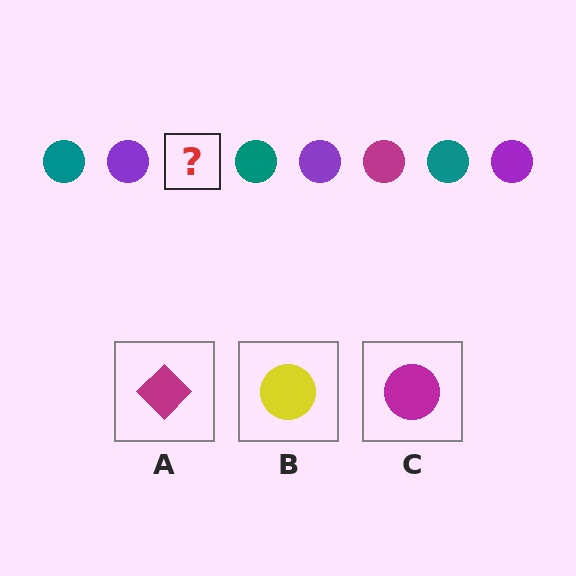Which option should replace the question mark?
Option C.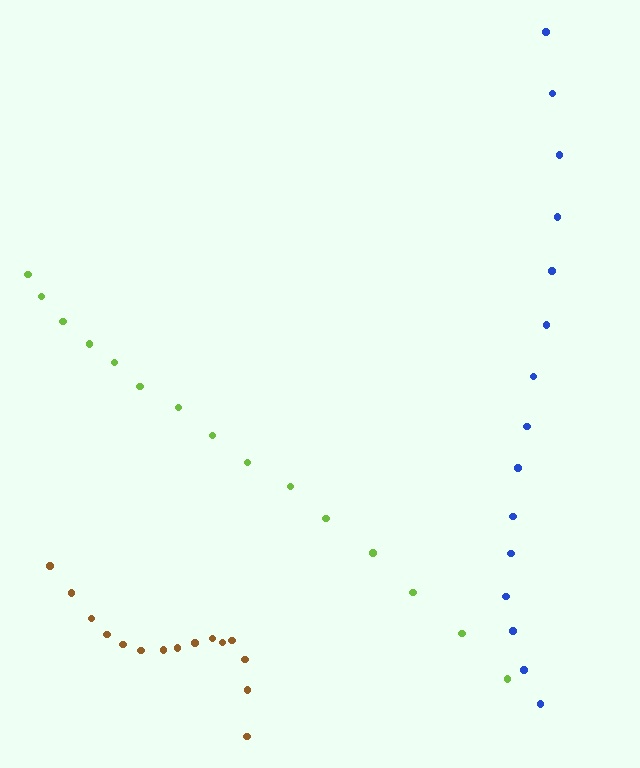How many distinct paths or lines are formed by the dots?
There are 3 distinct paths.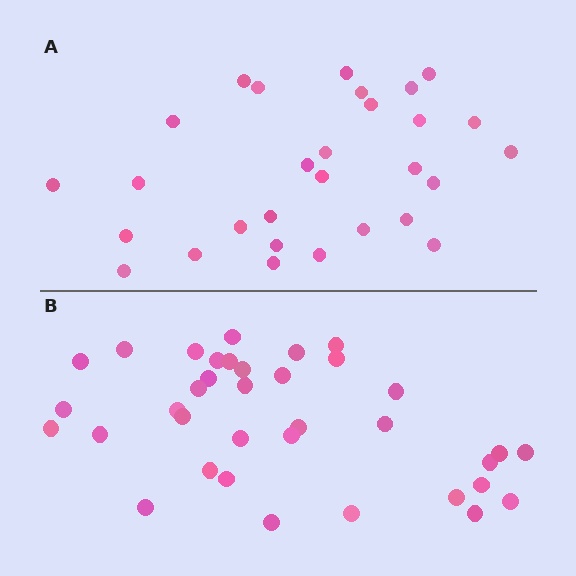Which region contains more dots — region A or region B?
Region B (the bottom region) has more dots.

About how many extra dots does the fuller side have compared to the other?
Region B has roughly 8 or so more dots than region A.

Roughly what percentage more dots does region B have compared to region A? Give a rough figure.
About 25% more.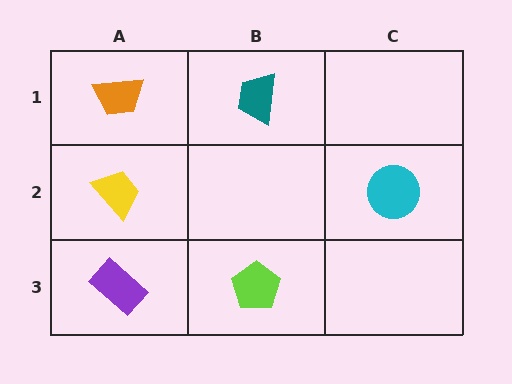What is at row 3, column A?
A purple rectangle.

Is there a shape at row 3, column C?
No, that cell is empty.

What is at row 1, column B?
A teal trapezoid.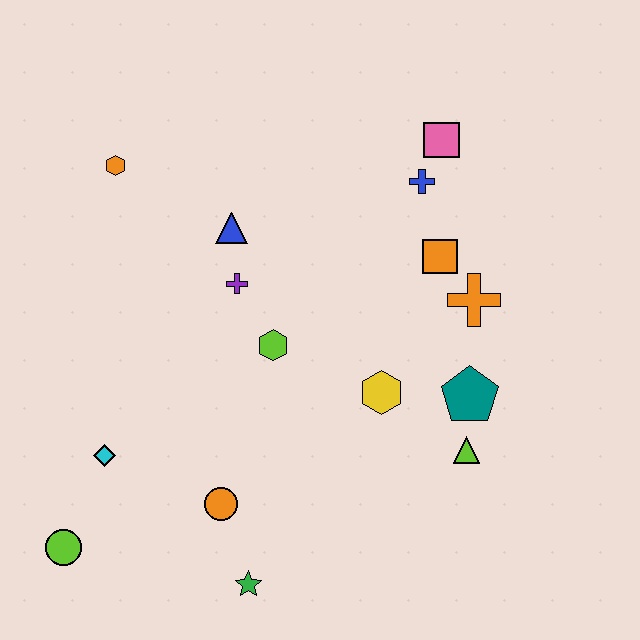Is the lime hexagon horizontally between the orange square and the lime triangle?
No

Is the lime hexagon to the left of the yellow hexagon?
Yes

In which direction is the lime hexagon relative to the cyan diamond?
The lime hexagon is to the right of the cyan diamond.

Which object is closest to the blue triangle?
The purple cross is closest to the blue triangle.